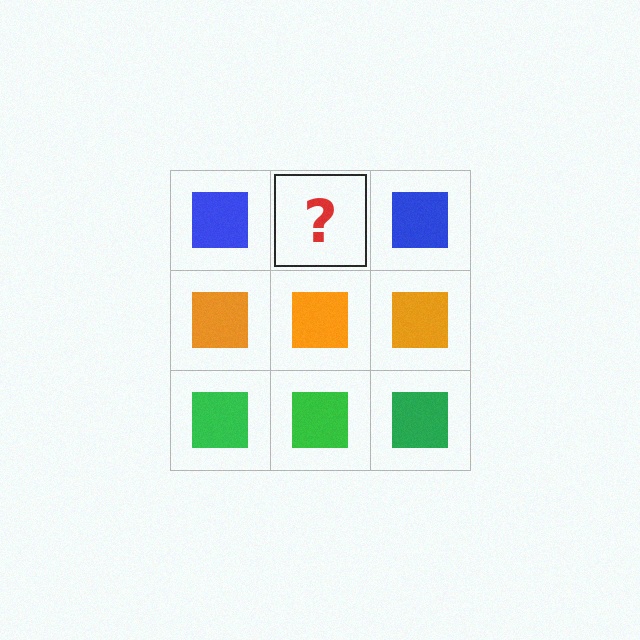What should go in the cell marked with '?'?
The missing cell should contain a blue square.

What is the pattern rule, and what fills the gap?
The rule is that each row has a consistent color. The gap should be filled with a blue square.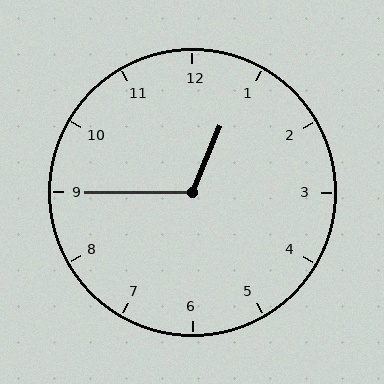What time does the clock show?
12:45.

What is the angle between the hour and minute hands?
Approximately 112 degrees.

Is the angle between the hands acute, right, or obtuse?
It is obtuse.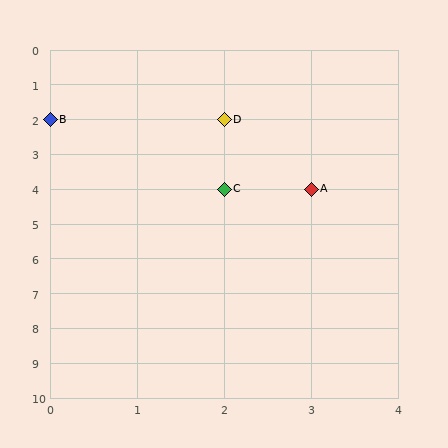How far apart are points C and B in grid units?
Points C and B are 2 columns and 2 rows apart (about 2.8 grid units diagonally).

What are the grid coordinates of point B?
Point B is at grid coordinates (0, 2).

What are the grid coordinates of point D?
Point D is at grid coordinates (2, 2).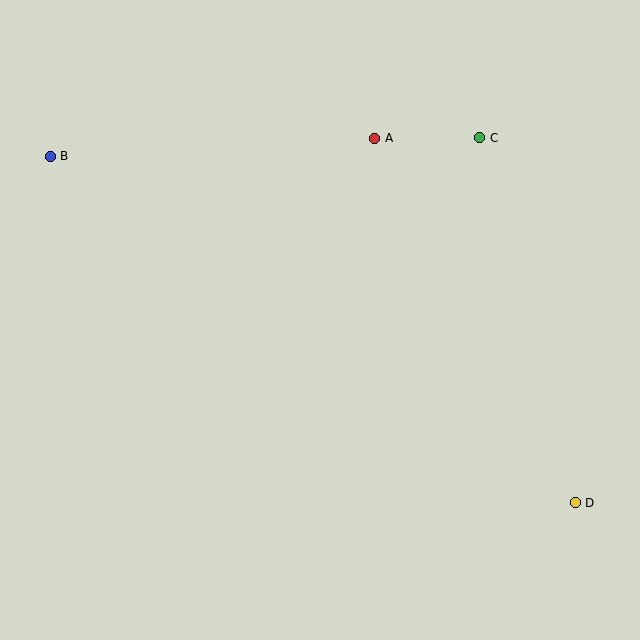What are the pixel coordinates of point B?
Point B is at (50, 156).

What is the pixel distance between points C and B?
The distance between C and B is 430 pixels.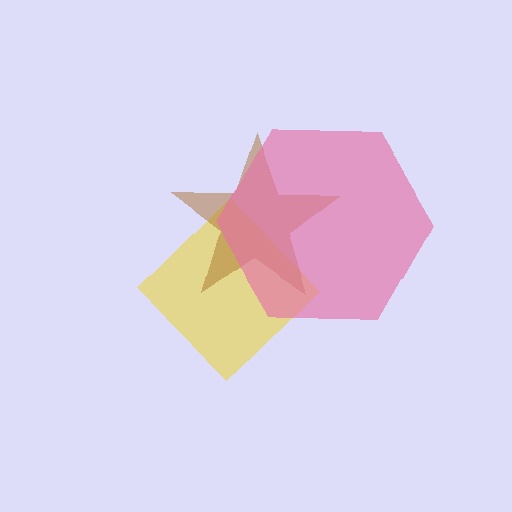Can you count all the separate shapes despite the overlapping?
Yes, there are 3 separate shapes.